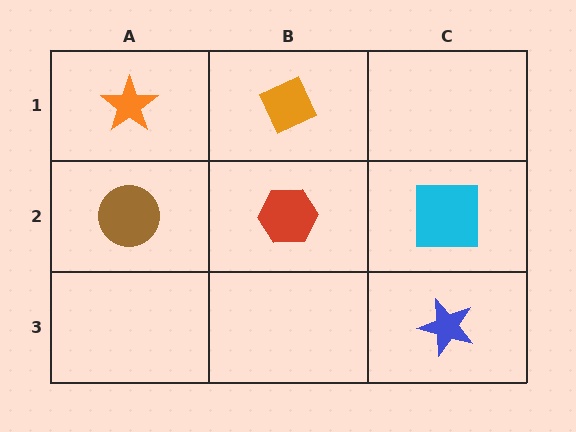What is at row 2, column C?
A cyan square.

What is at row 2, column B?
A red hexagon.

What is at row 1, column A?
An orange star.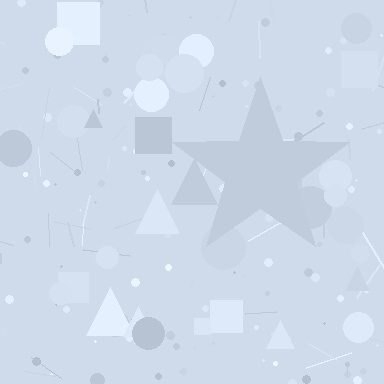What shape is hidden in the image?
A star is hidden in the image.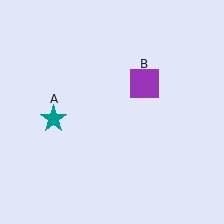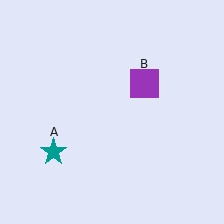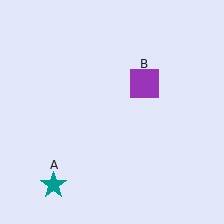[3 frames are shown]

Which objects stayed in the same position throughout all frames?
Purple square (object B) remained stationary.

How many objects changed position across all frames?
1 object changed position: teal star (object A).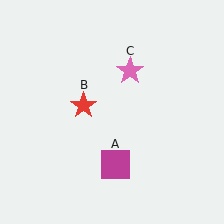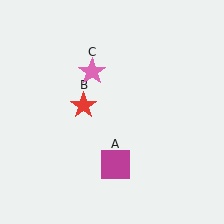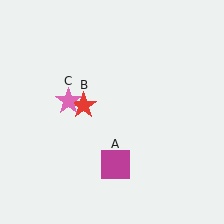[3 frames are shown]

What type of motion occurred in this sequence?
The pink star (object C) rotated counterclockwise around the center of the scene.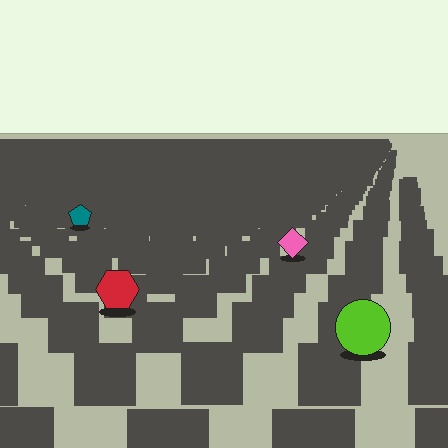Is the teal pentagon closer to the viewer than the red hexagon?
No. The red hexagon is closer — you can tell from the texture gradient: the ground texture is coarser near it.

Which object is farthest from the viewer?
The teal pentagon is farthest from the viewer. It appears smaller and the ground texture around it is denser.